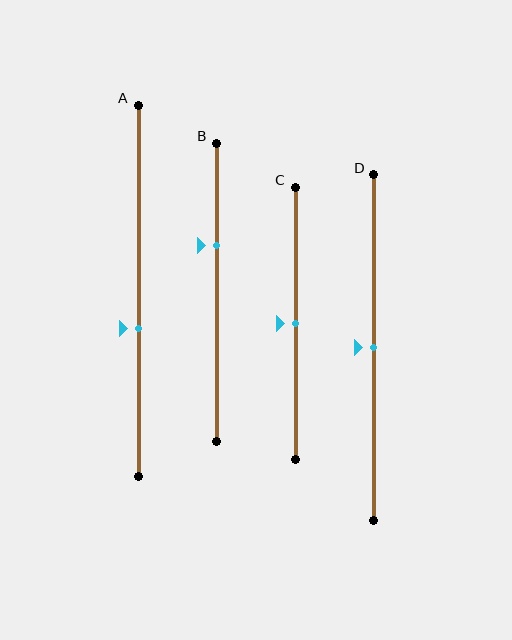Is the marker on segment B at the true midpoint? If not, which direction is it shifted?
No, the marker on segment B is shifted upward by about 16% of the segment length.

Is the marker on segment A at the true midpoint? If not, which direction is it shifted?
No, the marker on segment A is shifted downward by about 10% of the segment length.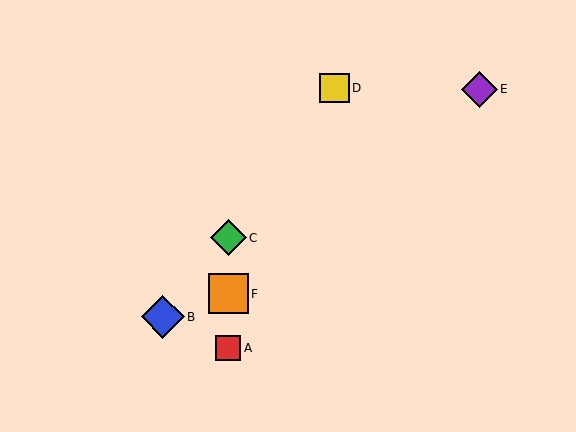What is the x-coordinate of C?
Object C is at x≈228.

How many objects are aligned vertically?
3 objects (A, C, F) are aligned vertically.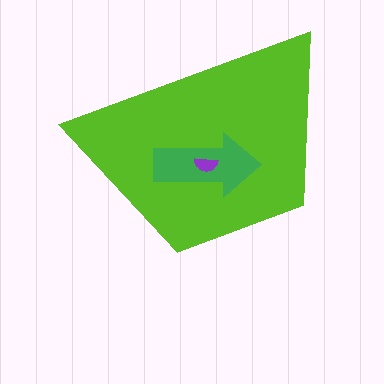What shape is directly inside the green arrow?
The purple semicircle.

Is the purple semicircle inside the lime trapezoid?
Yes.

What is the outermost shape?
The lime trapezoid.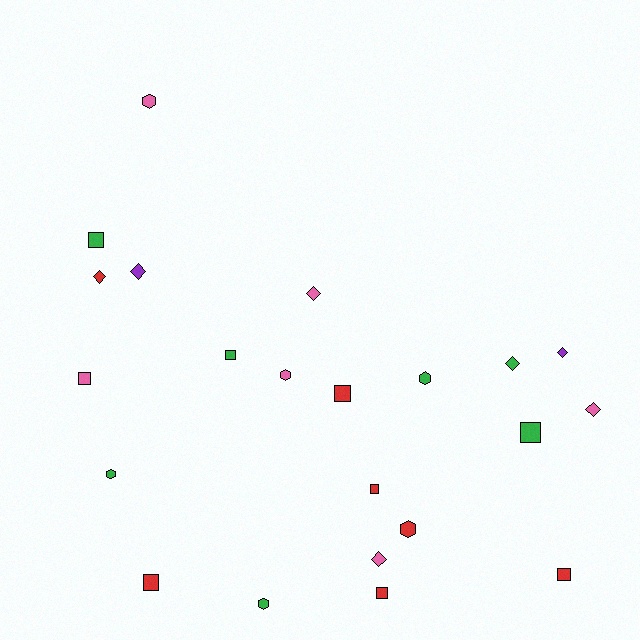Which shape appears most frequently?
Square, with 9 objects.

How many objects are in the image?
There are 22 objects.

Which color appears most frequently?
Red, with 7 objects.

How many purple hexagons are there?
There are no purple hexagons.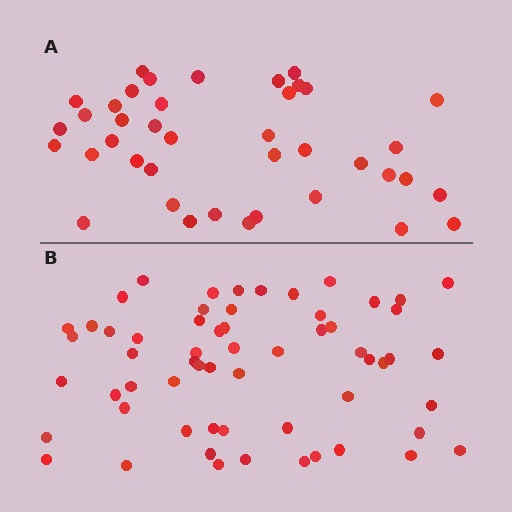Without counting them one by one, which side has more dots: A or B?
Region B (the bottom region) has more dots.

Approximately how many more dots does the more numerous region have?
Region B has approximately 20 more dots than region A.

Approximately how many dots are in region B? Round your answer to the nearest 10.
About 60 dots.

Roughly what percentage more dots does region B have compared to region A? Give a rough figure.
About 50% more.